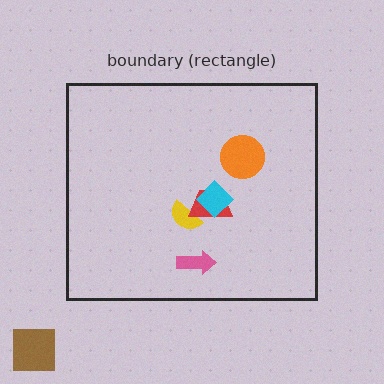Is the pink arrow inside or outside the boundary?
Inside.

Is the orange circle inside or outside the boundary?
Inside.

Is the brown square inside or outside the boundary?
Outside.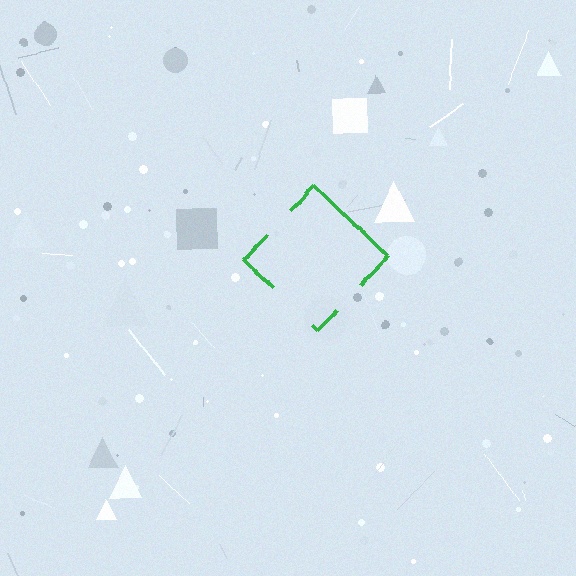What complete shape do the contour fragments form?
The contour fragments form a diamond.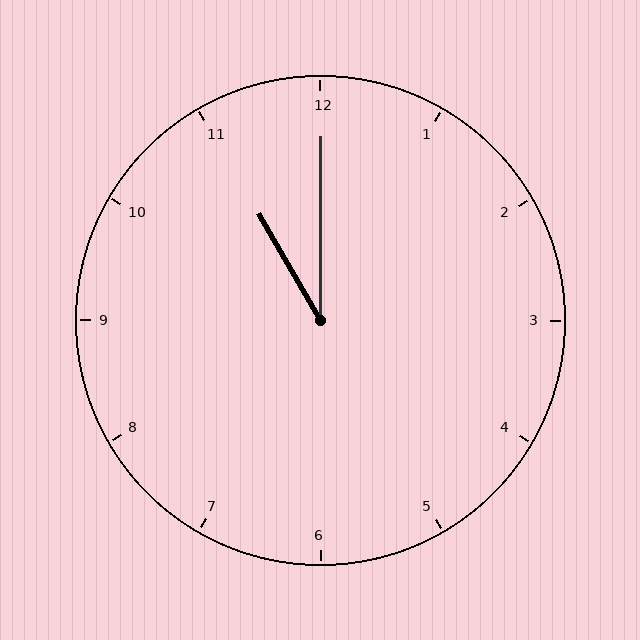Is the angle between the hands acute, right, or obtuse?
It is acute.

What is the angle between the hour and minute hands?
Approximately 30 degrees.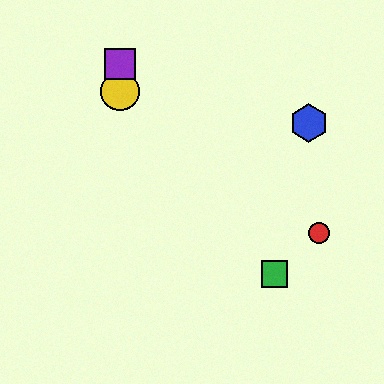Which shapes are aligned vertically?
The yellow circle, the purple square are aligned vertically.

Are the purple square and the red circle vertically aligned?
No, the purple square is at x≈120 and the red circle is at x≈319.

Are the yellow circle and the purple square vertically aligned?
Yes, both are at x≈120.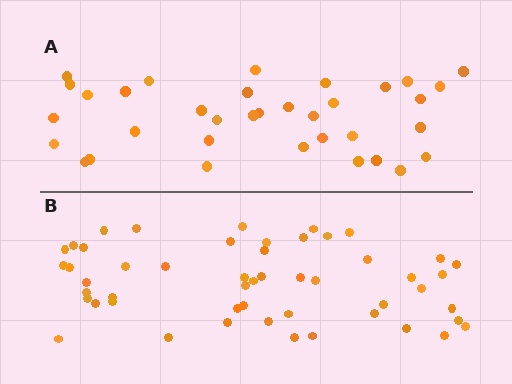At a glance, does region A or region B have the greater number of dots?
Region B (the bottom region) has more dots.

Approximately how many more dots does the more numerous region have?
Region B has approximately 15 more dots than region A.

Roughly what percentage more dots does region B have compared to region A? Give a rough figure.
About 45% more.